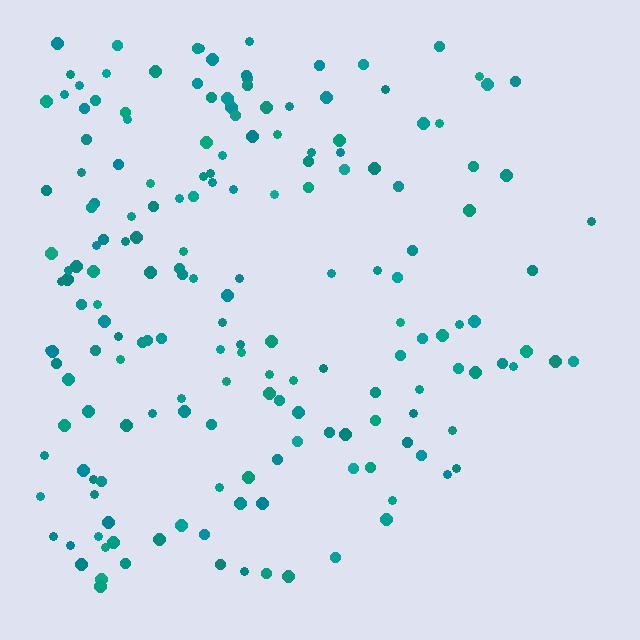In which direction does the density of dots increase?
From right to left, with the left side densest.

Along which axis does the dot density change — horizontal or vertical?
Horizontal.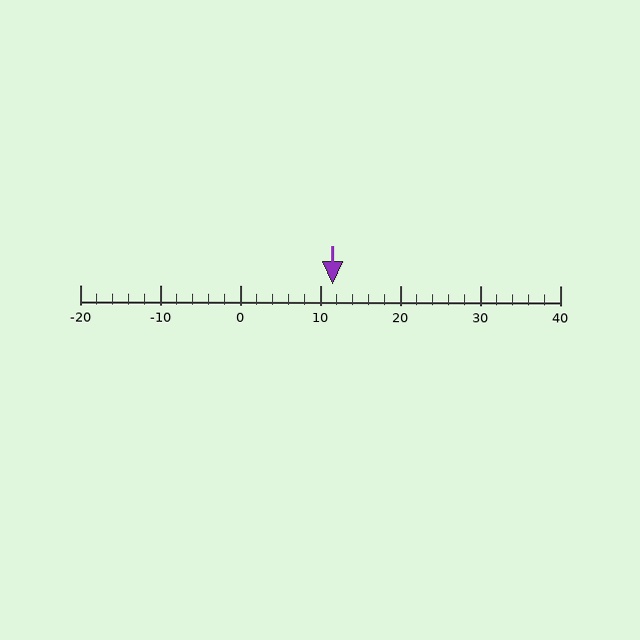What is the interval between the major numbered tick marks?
The major tick marks are spaced 10 units apart.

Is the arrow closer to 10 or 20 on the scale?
The arrow is closer to 10.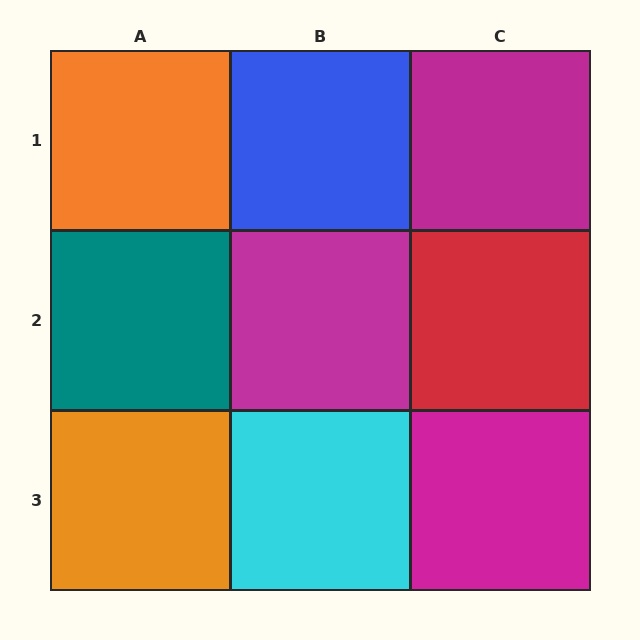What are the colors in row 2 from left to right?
Teal, magenta, red.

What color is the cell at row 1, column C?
Magenta.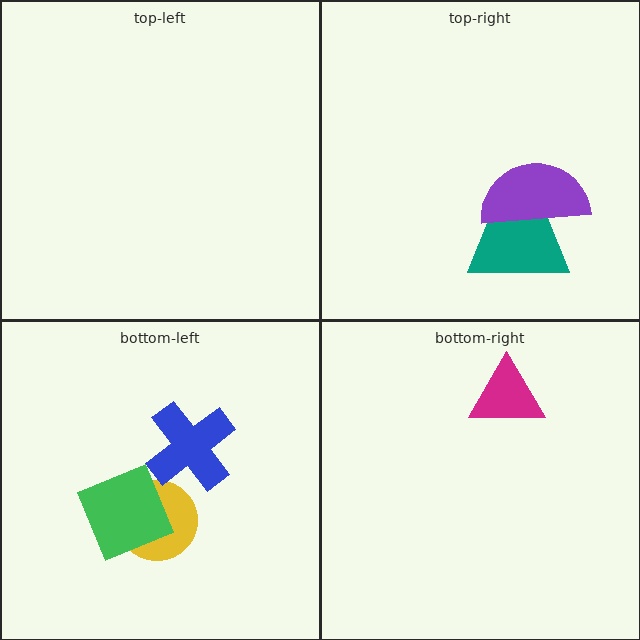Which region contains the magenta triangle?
The bottom-right region.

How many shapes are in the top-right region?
2.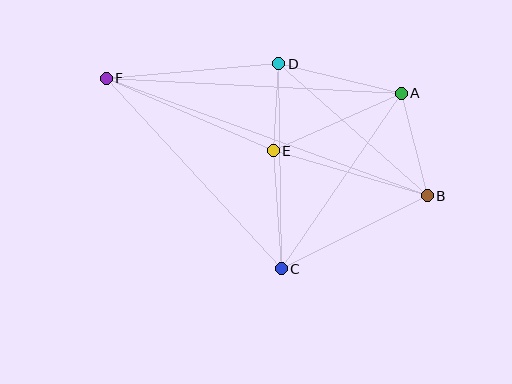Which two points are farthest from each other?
Points B and F are farthest from each other.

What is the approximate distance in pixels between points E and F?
The distance between E and F is approximately 182 pixels.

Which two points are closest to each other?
Points D and E are closest to each other.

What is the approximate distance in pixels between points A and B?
The distance between A and B is approximately 105 pixels.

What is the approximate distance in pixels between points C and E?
The distance between C and E is approximately 118 pixels.